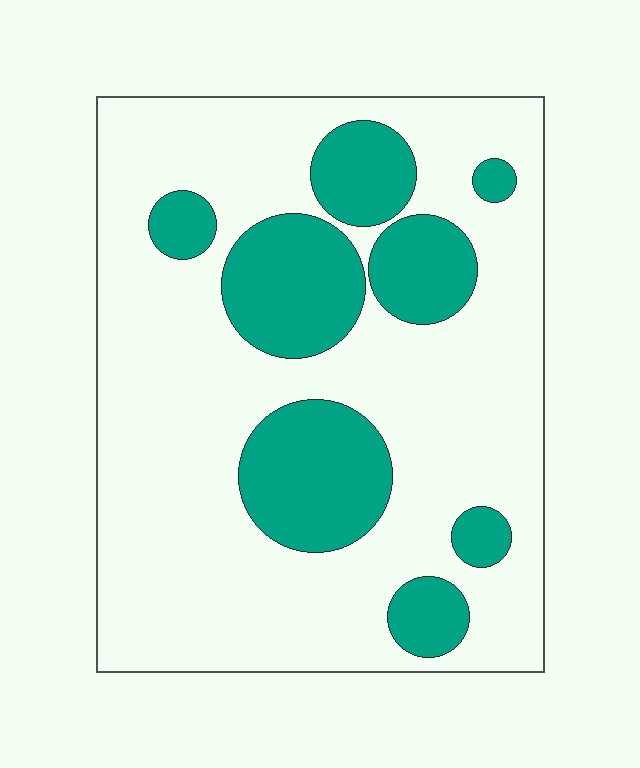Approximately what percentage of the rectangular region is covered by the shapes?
Approximately 25%.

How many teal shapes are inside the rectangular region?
8.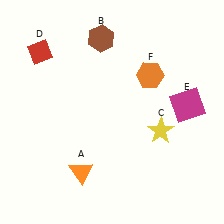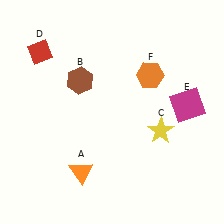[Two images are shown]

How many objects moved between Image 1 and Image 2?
1 object moved between the two images.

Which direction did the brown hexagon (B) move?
The brown hexagon (B) moved down.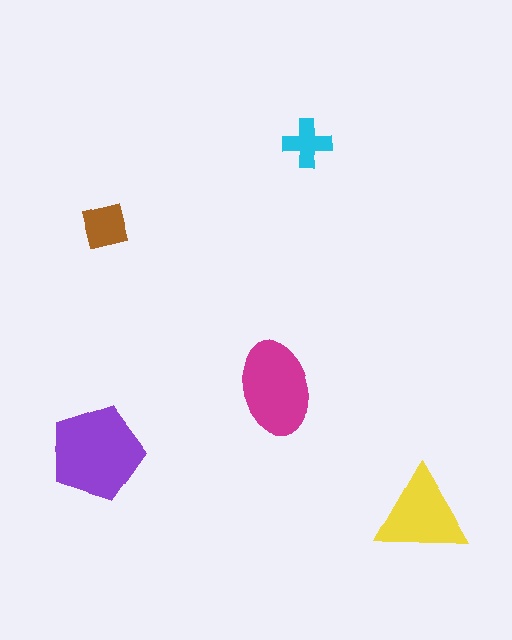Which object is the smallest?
The cyan cross.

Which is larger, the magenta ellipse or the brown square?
The magenta ellipse.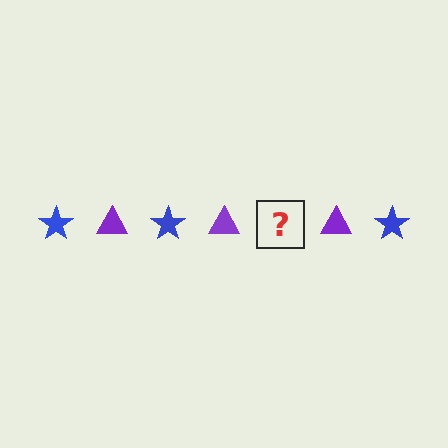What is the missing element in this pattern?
The missing element is a blue star.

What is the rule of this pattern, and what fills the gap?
The rule is that the pattern alternates between blue star and purple triangle. The gap should be filled with a blue star.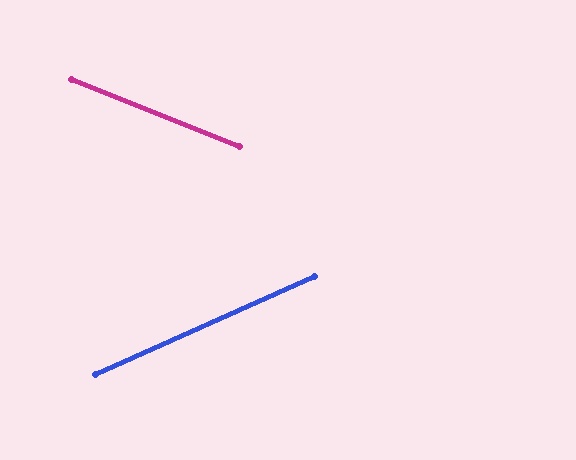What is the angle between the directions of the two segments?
Approximately 46 degrees.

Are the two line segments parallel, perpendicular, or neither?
Neither parallel nor perpendicular — they differ by about 46°.